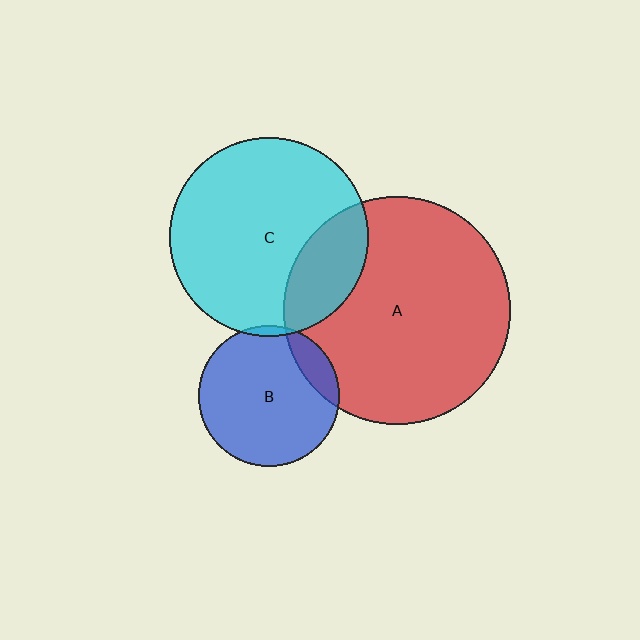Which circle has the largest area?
Circle A (red).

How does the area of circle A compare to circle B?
Approximately 2.6 times.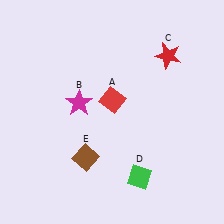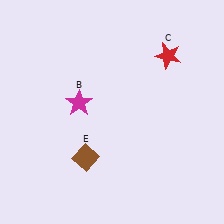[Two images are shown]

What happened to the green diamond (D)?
The green diamond (D) was removed in Image 2. It was in the bottom-right area of Image 1.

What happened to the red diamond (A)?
The red diamond (A) was removed in Image 2. It was in the top-right area of Image 1.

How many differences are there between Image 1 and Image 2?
There are 2 differences between the two images.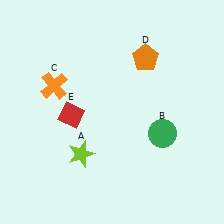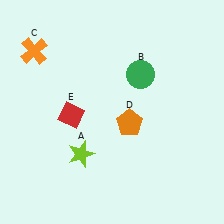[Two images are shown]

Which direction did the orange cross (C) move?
The orange cross (C) moved up.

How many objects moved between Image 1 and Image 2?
3 objects moved between the two images.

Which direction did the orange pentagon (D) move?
The orange pentagon (D) moved down.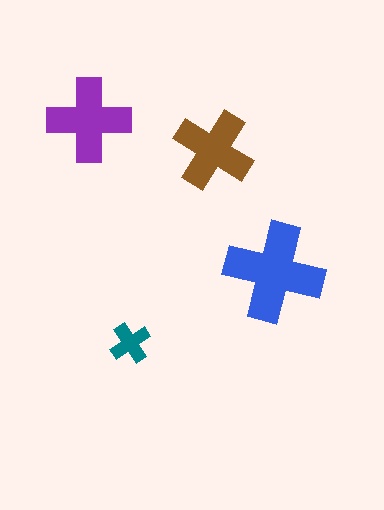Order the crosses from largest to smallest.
the blue one, the purple one, the brown one, the teal one.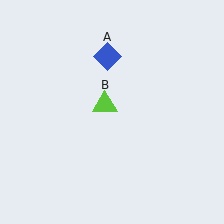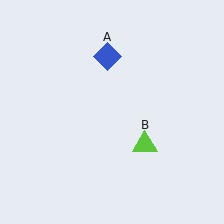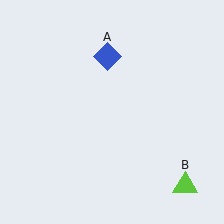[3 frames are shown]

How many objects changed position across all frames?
1 object changed position: lime triangle (object B).